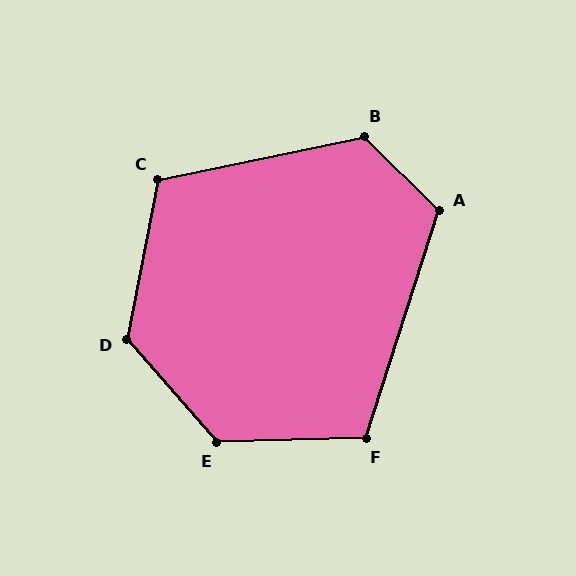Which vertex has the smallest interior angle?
F, at approximately 109 degrees.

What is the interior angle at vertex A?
Approximately 117 degrees (obtuse).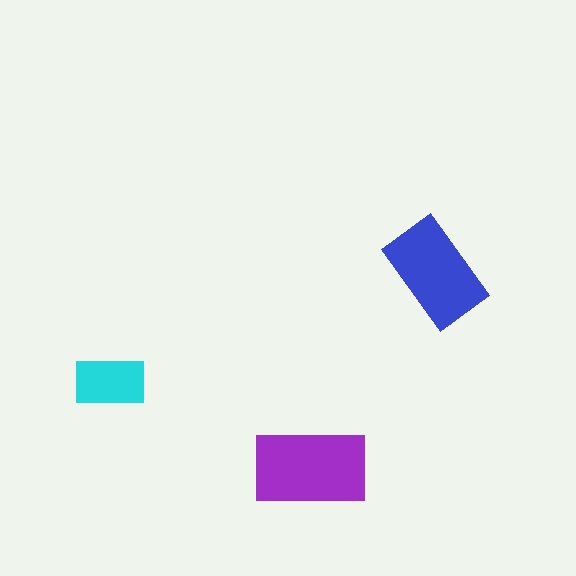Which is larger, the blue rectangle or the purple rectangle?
The purple one.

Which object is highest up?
The blue rectangle is topmost.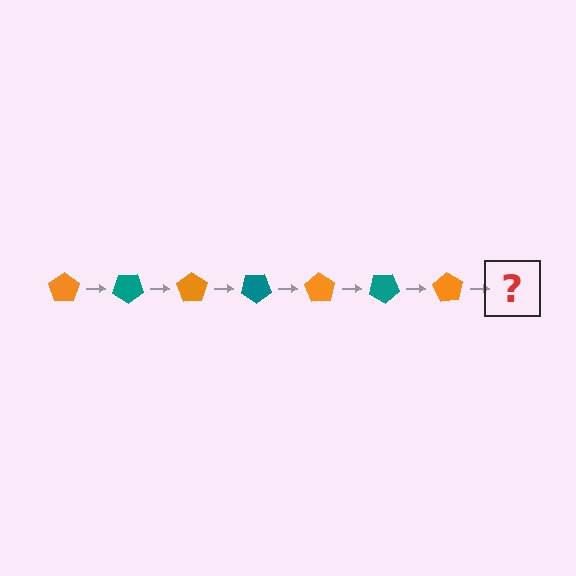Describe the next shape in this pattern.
It should be a teal pentagon, rotated 245 degrees from the start.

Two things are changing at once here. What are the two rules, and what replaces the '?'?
The two rules are that it rotates 35 degrees each step and the color cycles through orange and teal. The '?' should be a teal pentagon, rotated 245 degrees from the start.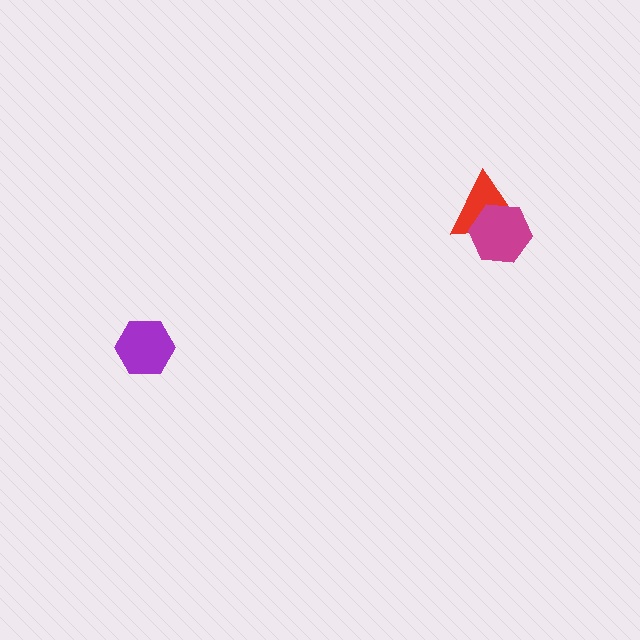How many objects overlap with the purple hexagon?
0 objects overlap with the purple hexagon.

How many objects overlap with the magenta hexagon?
1 object overlaps with the magenta hexagon.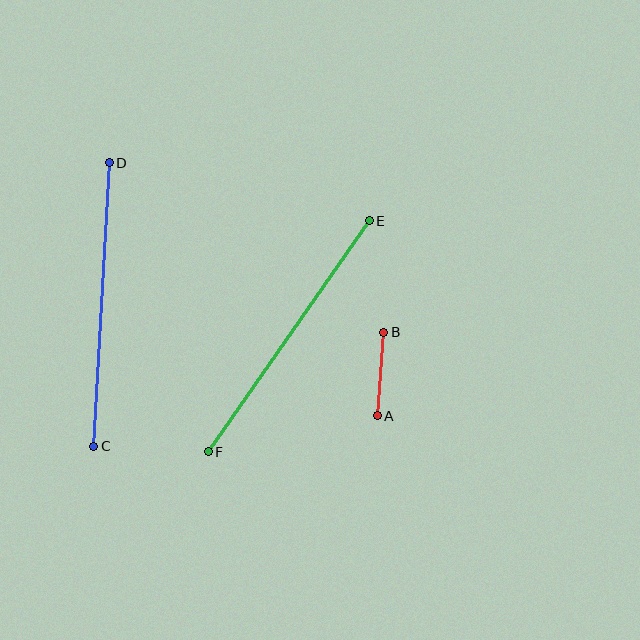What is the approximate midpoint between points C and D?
The midpoint is at approximately (101, 305) pixels.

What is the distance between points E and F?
The distance is approximately 282 pixels.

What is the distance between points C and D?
The distance is approximately 284 pixels.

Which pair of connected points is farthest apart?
Points C and D are farthest apart.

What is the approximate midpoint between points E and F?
The midpoint is at approximately (289, 336) pixels.